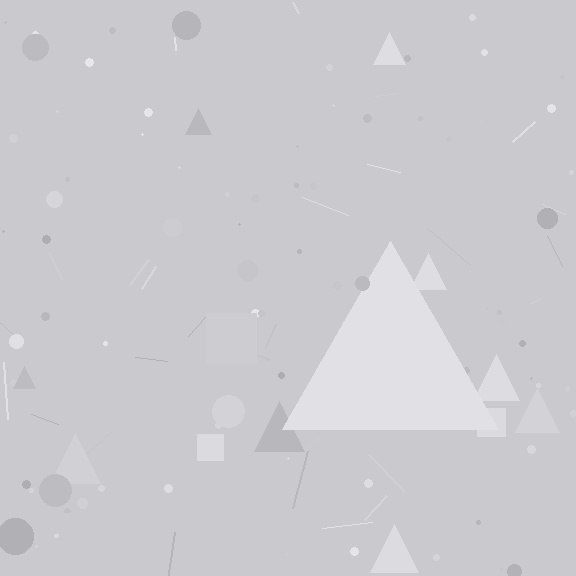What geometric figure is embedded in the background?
A triangle is embedded in the background.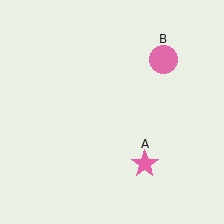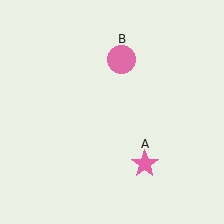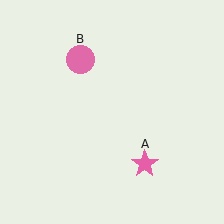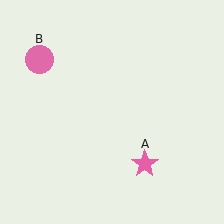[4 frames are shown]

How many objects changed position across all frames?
1 object changed position: pink circle (object B).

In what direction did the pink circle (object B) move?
The pink circle (object B) moved left.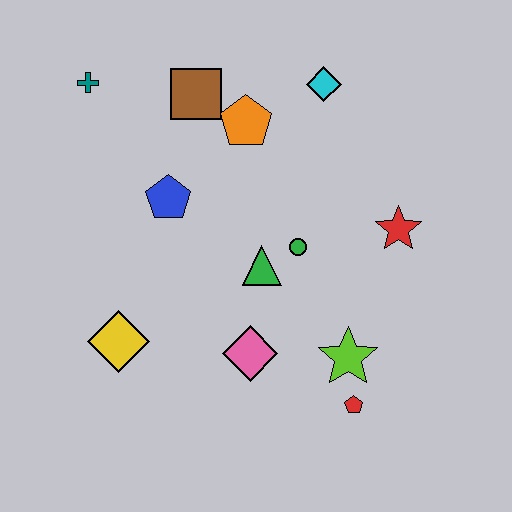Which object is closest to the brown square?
The orange pentagon is closest to the brown square.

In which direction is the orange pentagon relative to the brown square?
The orange pentagon is to the right of the brown square.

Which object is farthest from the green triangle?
The teal cross is farthest from the green triangle.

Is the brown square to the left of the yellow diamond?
No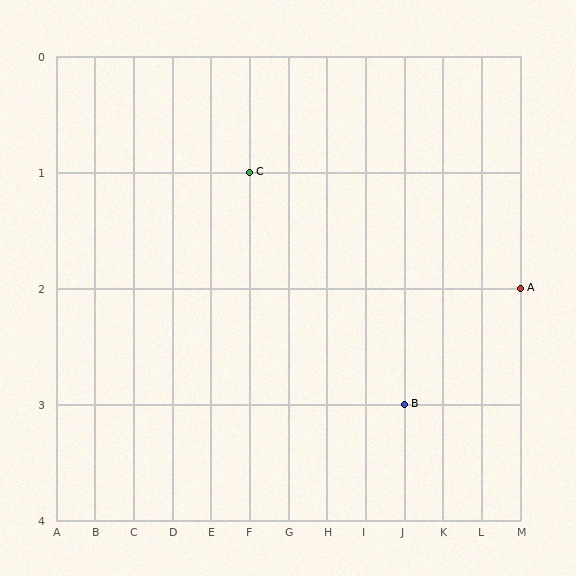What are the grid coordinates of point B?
Point B is at grid coordinates (J, 3).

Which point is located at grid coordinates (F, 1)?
Point C is at (F, 1).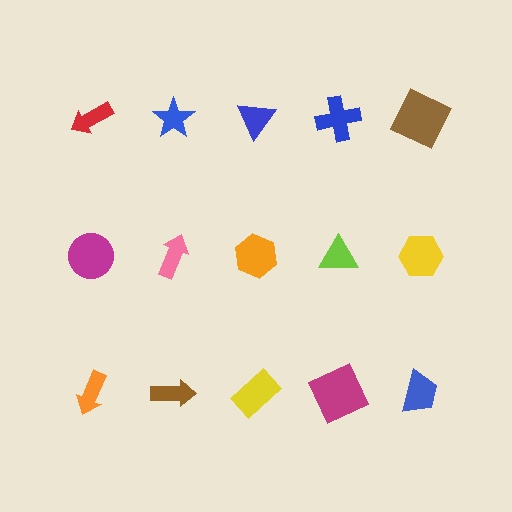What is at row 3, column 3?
A yellow rectangle.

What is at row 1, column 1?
A red arrow.